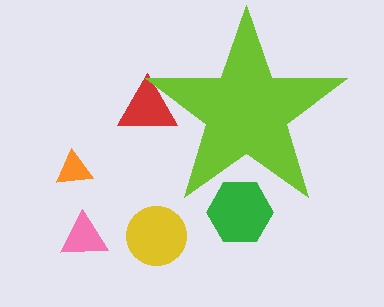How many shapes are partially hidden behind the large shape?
2 shapes are partially hidden.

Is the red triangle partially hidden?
Yes, the red triangle is partially hidden behind the lime star.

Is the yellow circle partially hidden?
No, the yellow circle is fully visible.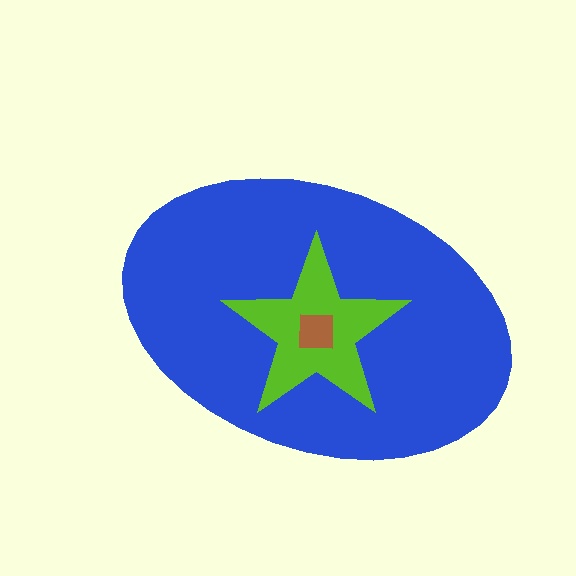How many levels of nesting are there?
3.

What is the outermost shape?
The blue ellipse.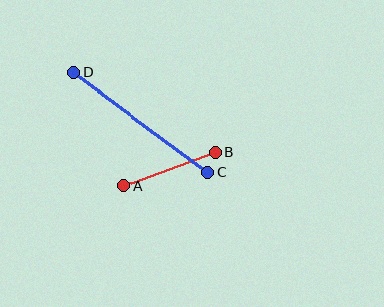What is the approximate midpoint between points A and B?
The midpoint is at approximately (169, 169) pixels.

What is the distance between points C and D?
The distance is approximately 167 pixels.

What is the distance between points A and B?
The distance is approximately 98 pixels.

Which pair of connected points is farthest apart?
Points C and D are farthest apart.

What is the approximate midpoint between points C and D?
The midpoint is at approximately (140, 122) pixels.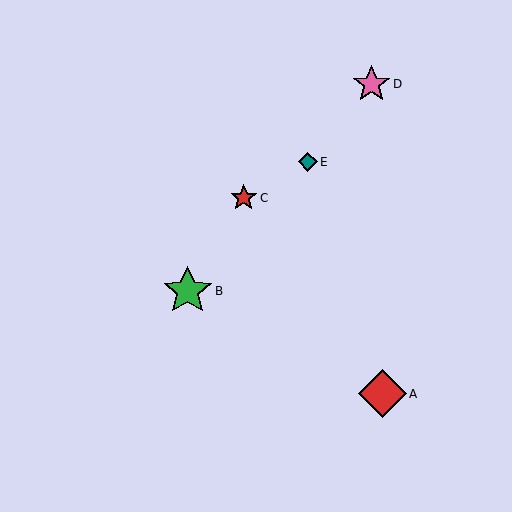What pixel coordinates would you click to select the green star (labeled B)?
Click at (188, 291) to select the green star B.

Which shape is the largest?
The green star (labeled B) is the largest.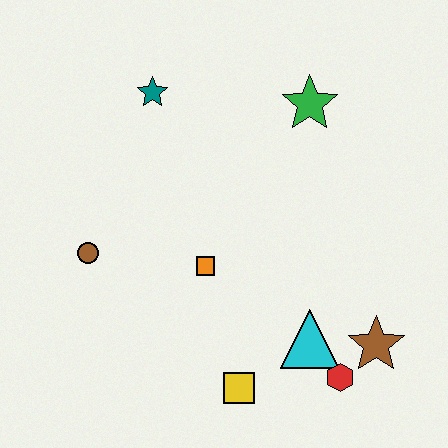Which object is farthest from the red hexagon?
The teal star is farthest from the red hexagon.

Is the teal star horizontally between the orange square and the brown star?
No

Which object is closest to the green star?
The teal star is closest to the green star.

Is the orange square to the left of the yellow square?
Yes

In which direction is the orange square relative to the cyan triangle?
The orange square is to the left of the cyan triangle.